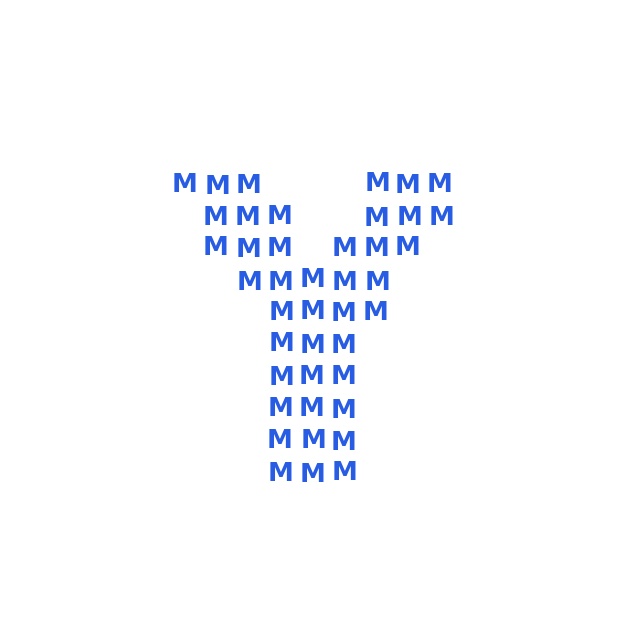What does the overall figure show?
The overall figure shows the letter Y.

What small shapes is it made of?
It is made of small letter M's.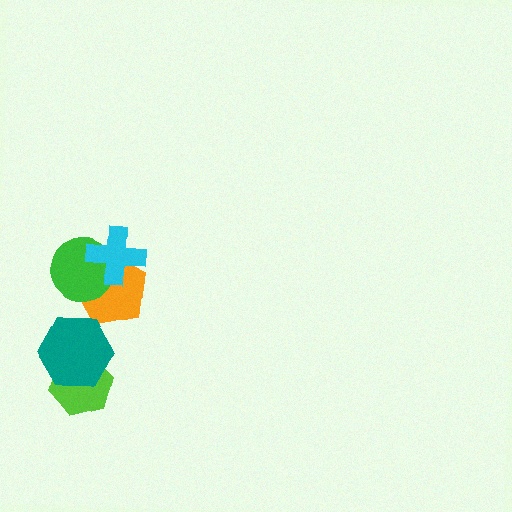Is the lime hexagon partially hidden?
Yes, it is partially covered by another shape.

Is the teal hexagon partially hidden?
No, no other shape covers it.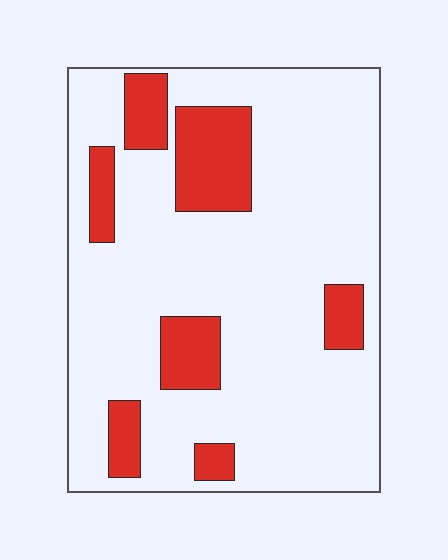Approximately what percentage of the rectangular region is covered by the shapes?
Approximately 20%.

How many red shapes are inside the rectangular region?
7.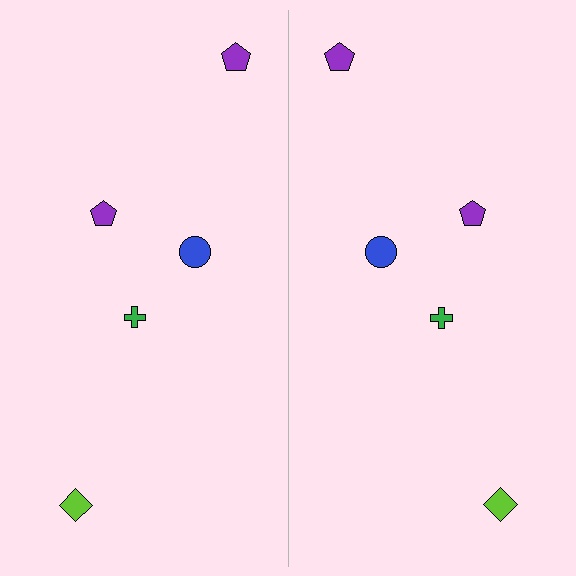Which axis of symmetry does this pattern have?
The pattern has a vertical axis of symmetry running through the center of the image.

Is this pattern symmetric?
Yes, this pattern has bilateral (reflection) symmetry.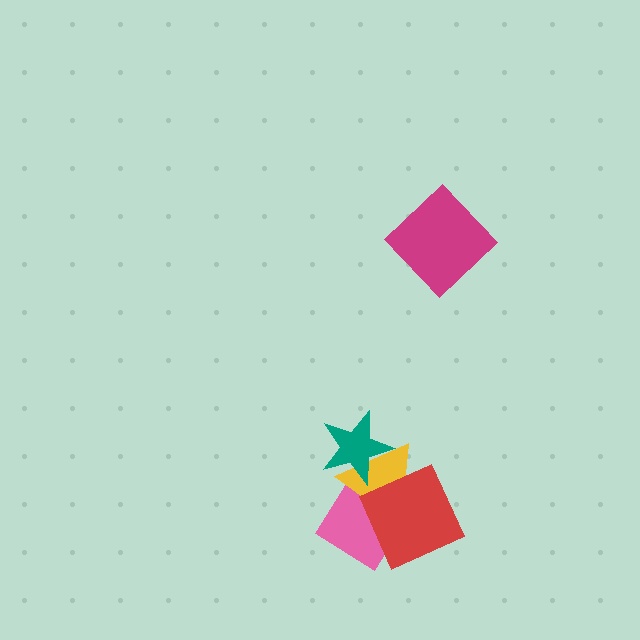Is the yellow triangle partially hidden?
Yes, it is partially covered by another shape.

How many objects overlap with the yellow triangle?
3 objects overlap with the yellow triangle.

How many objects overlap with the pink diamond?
3 objects overlap with the pink diamond.